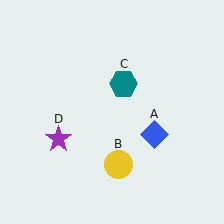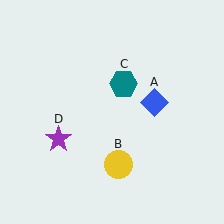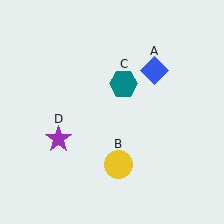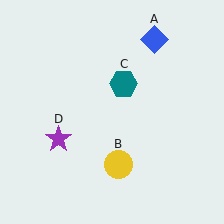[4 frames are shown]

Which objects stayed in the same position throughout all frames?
Yellow circle (object B) and teal hexagon (object C) and purple star (object D) remained stationary.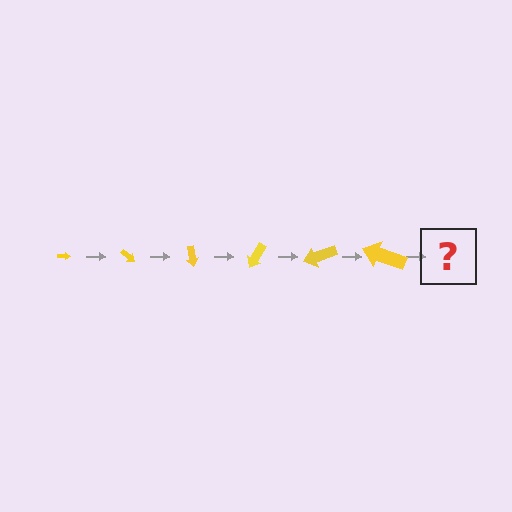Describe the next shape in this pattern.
It should be an arrow, larger than the previous one and rotated 240 degrees from the start.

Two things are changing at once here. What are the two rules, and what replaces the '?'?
The two rules are that the arrow grows larger each step and it rotates 40 degrees each step. The '?' should be an arrow, larger than the previous one and rotated 240 degrees from the start.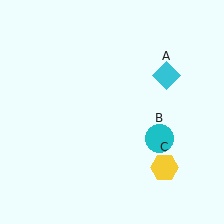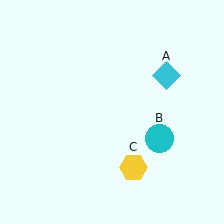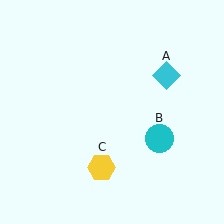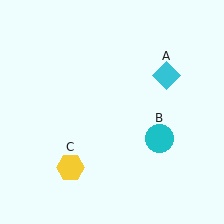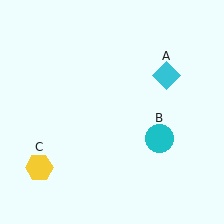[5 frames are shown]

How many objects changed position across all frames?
1 object changed position: yellow hexagon (object C).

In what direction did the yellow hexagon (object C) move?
The yellow hexagon (object C) moved left.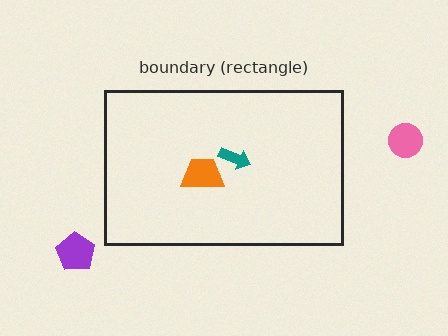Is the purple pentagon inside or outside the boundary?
Outside.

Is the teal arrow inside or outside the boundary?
Inside.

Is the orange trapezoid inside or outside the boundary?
Inside.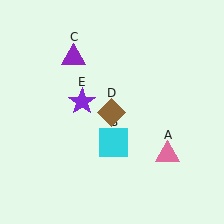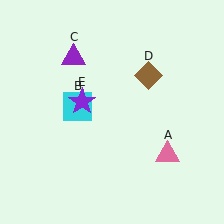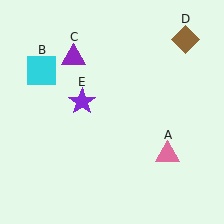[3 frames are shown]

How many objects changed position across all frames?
2 objects changed position: cyan square (object B), brown diamond (object D).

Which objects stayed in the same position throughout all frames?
Pink triangle (object A) and purple triangle (object C) and purple star (object E) remained stationary.